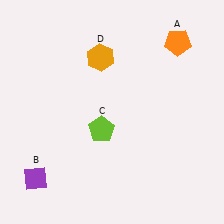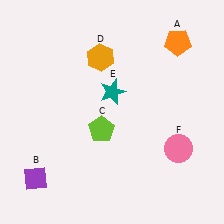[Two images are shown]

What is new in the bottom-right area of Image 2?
A pink circle (F) was added in the bottom-right area of Image 2.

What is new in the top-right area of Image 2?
A teal star (E) was added in the top-right area of Image 2.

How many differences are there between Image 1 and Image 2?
There are 2 differences between the two images.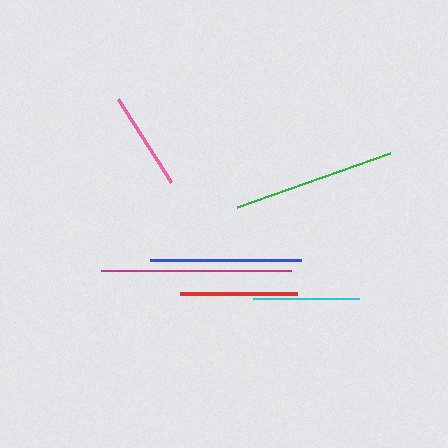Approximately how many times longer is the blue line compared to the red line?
The blue line is approximately 1.3 times the length of the red line.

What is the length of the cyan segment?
The cyan segment is approximately 106 pixels long.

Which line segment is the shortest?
The pink line is the shortest at approximately 99 pixels.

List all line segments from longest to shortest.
From longest to shortest: magenta, green, blue, red, cyan, pink.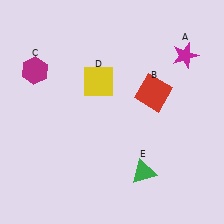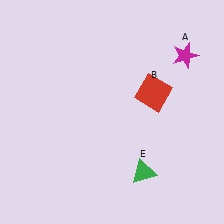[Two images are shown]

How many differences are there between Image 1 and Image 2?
There are 2 differences between the two images.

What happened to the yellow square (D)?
The yellow square (D) was removed in Image 2. It was in the top-left area of Image 1.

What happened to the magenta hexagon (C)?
The magenta hexagon (C) was removed in Image 2. It was in the top-left area of Image 1.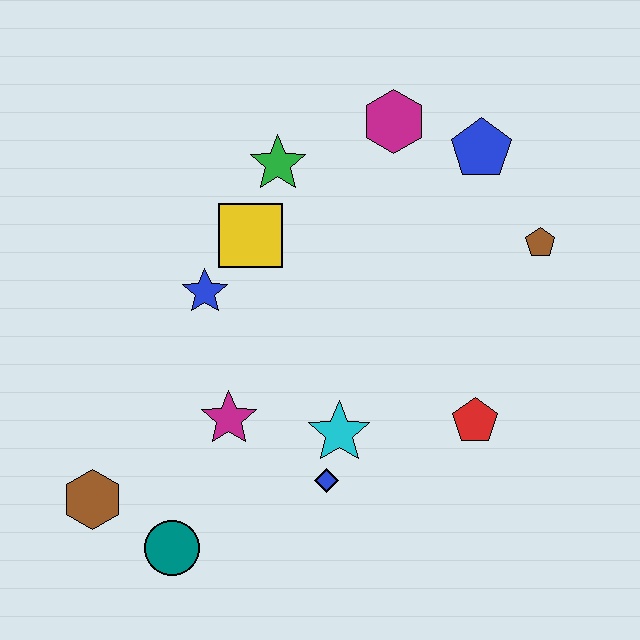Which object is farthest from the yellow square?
The teal circle is farthest from the yellow square.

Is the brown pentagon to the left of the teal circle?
No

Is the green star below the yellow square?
No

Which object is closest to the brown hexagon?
The teal circle is closest to the brown hexagon.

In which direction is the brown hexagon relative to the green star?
The brown hexagon is below the green star.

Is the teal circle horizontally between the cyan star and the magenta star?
No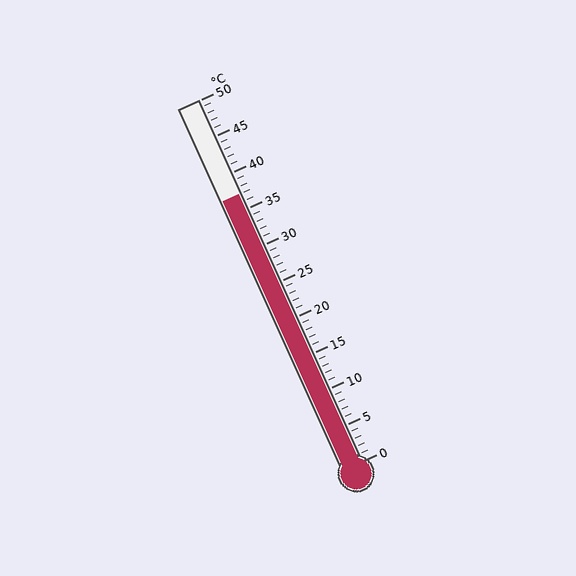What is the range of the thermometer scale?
The thermometer scale ranges from 0°C to 50°C.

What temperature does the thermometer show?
The thermometer shows approximately 37°C.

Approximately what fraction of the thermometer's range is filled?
The thermometer is filled to approximately 75% of its range.